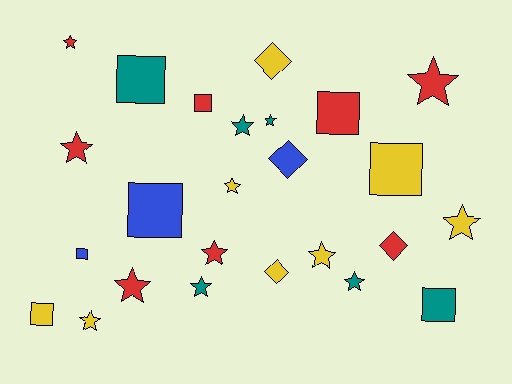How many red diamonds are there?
There is 1 red diamond.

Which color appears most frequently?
Yellow, with 8 objects.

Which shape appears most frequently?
Star, with 13 objects.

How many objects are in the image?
There are 25 objects.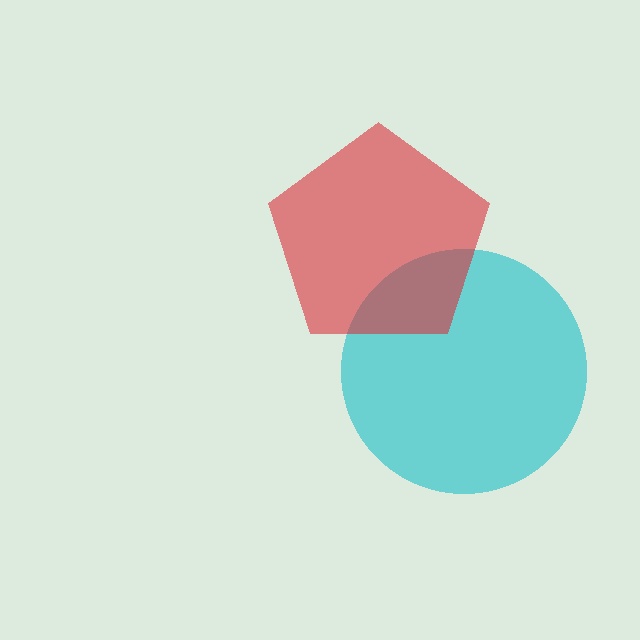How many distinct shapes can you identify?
There are 2 distinct shapes: a cyan circle, a red pentagon.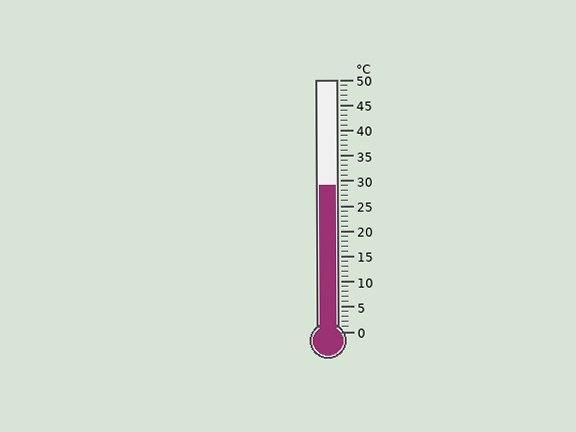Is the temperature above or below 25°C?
The temperature is above 25°C.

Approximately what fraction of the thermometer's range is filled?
The thermometer is filled to approximately 60% of its range.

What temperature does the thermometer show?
The thermometer shows approximately 29°C.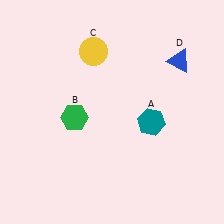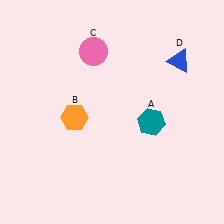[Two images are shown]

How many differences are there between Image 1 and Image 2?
There are 2 differences between the two images.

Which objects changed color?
B changed from green to orange. C changed from yellow to pink.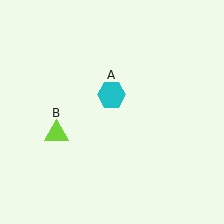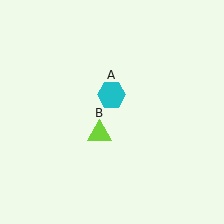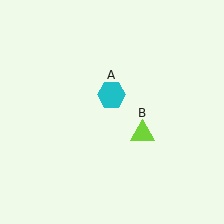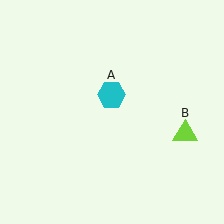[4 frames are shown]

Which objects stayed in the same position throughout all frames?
Cyan hexagon (object A) remained stationary.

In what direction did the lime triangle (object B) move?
The lime triangle (object B) moved right.